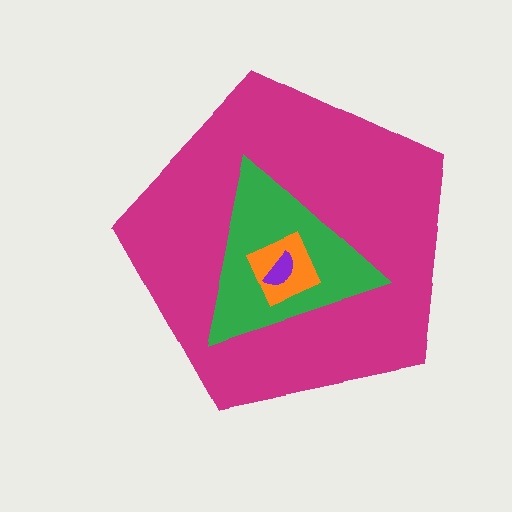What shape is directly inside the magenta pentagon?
The green triangle.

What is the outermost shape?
The magenta pentagon.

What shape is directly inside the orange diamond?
The purple semicircle.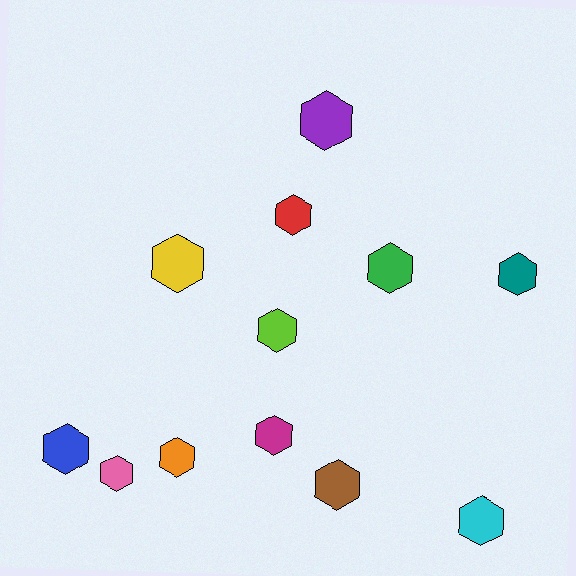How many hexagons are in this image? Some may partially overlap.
There are 12 hexagons.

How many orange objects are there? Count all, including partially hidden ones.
There is 1 orange object.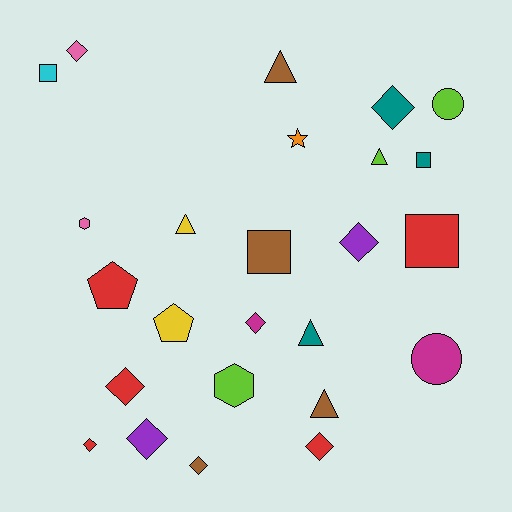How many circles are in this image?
There are 2 circles.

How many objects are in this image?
There are 25 objects.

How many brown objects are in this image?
There are 4 brown objects.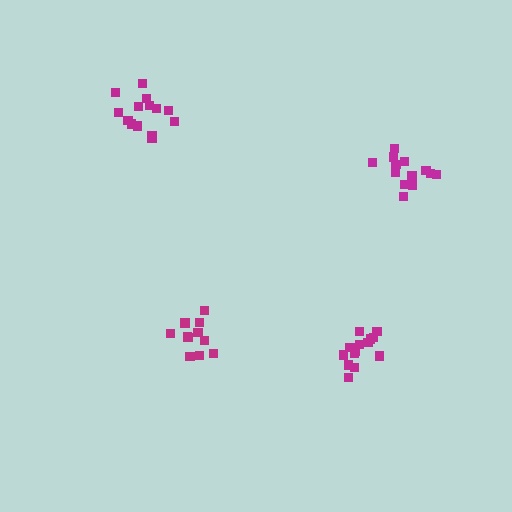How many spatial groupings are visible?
There are 4 spatial groupings.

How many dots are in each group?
Group 1: 14 dots, Group 2: 13 dots, Group 3: 11 dots, Group 4: 14 dots (52 total).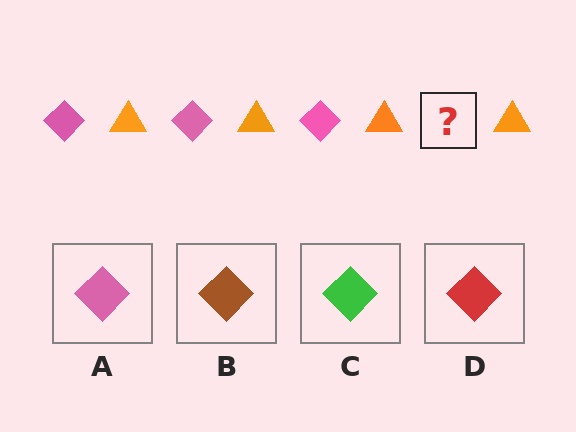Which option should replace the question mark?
Option A.